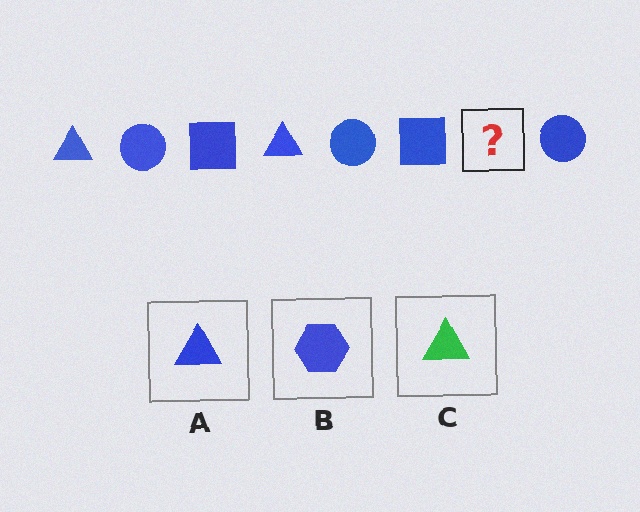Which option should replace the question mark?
Option A.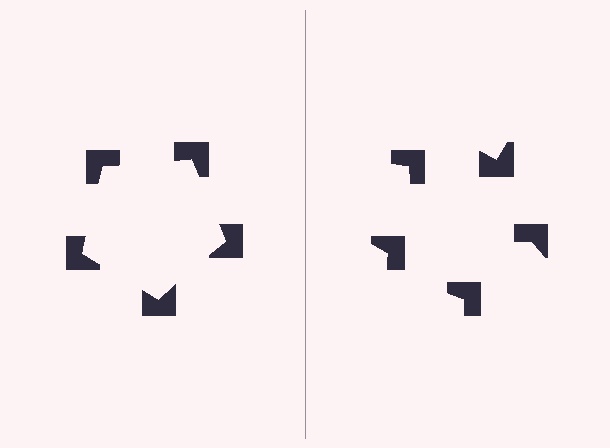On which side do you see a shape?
An illusory pentagon appears on the left side. On the right side the wedge cuts are rotated, so no coherent shape forms.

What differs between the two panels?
The notched squares are positioned identically on both sides; only the wedge orientations differ. On the left they align to a pentagon; on the right they are misaligned.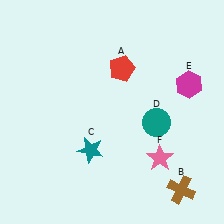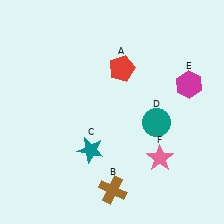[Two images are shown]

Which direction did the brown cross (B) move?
The brown cross (B) moved left.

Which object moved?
The brown cross (B) moved left.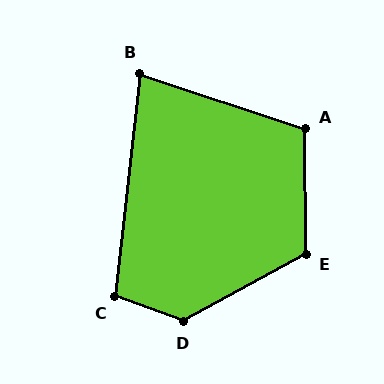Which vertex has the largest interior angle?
D, at approximately 131 degrees.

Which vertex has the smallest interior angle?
B, at approximately 78 degrees.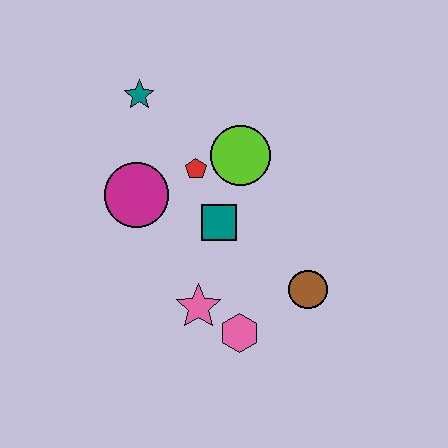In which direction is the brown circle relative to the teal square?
The brown circle is to the right of the teal square.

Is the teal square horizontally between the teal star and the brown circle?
Yes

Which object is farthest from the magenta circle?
The brown circle is farthest from the magenta circle.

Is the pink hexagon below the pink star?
Yes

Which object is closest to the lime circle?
The red pentagon is closest to the lime circle.